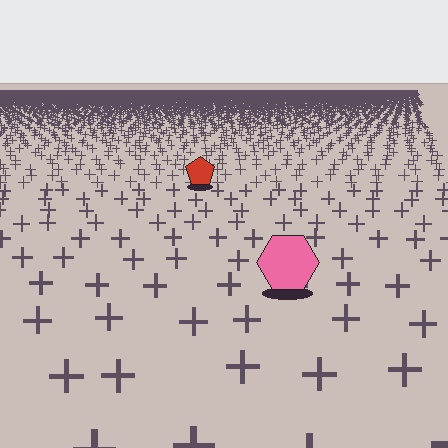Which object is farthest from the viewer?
The red pentagon is farthest from the viewer. It appears smaller and the ground texture around it is denser.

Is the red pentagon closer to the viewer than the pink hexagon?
No. The pink hexagon is closer — you can tell from the texture gradient: the ground texture is coarser near it.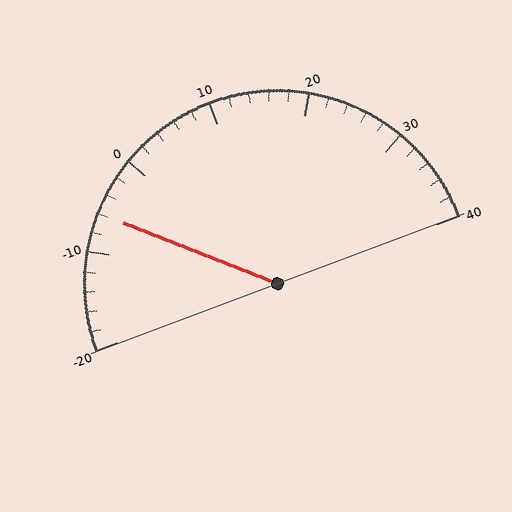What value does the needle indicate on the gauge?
The needle indicates approximately -6.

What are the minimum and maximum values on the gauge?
The gauge ranges from -20 to 40.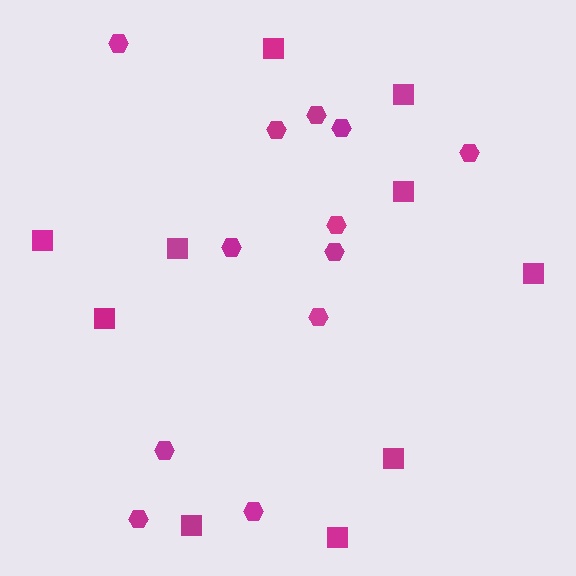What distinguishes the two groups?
There are 2 groups: one group of hexagons (12) and one group of squares (10).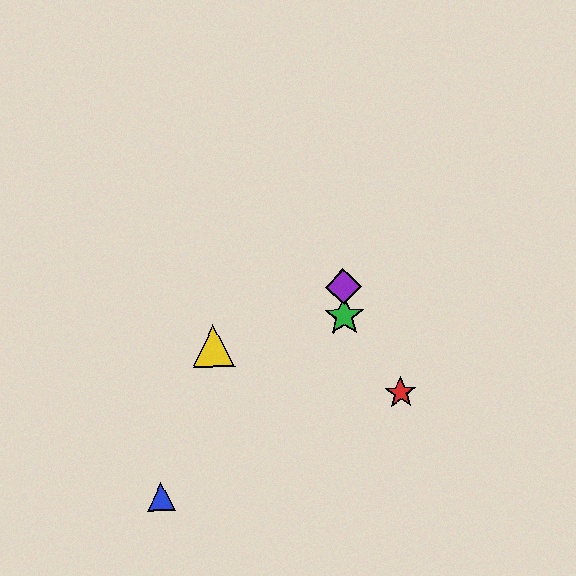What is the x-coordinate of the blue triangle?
The blue triangle is at x≈161.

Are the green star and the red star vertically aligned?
No, the green star is at x≈344 and the red star is at x≈401.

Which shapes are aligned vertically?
The green star, the purple diamond are aligned vertically.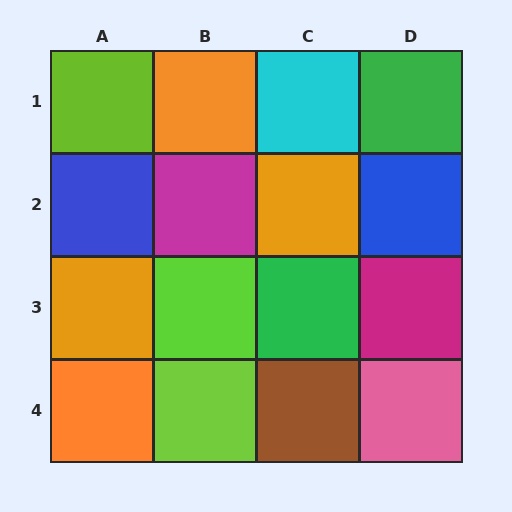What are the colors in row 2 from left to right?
Blue, magenta, orange, blue.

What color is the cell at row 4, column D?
Pink.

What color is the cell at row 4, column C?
Brown.